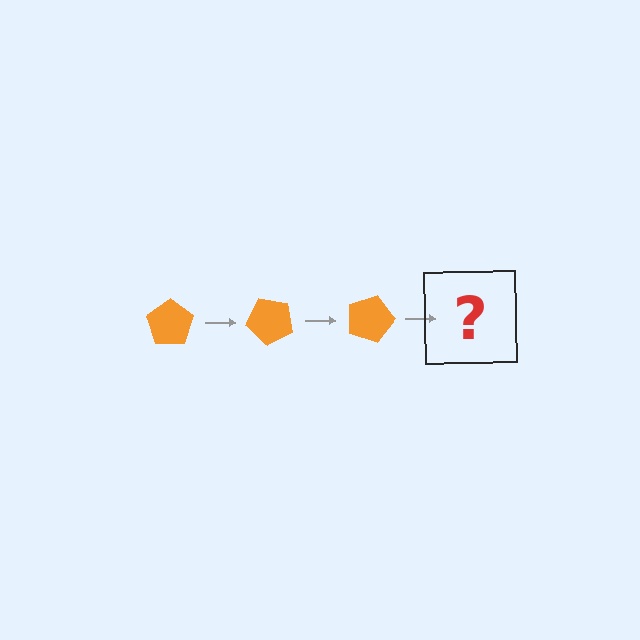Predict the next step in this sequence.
The next step is an orange pentagon rotated 135 degrees.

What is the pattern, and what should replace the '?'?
The pattern is that the pentagon rotates 45 degrees each step. The '?' should be an orange pentagon rotated 135 degrees.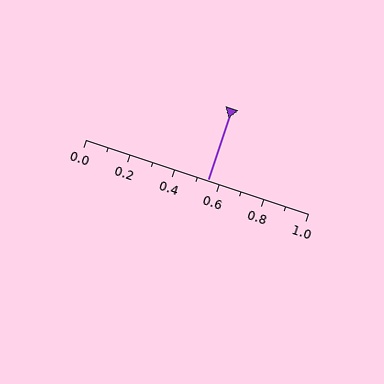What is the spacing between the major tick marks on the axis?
The major ticks are spaced 0.2 apart.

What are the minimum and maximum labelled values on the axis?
The axis runs from 0.0 to 1.0.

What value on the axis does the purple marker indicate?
The marker indicates approximately 0.55.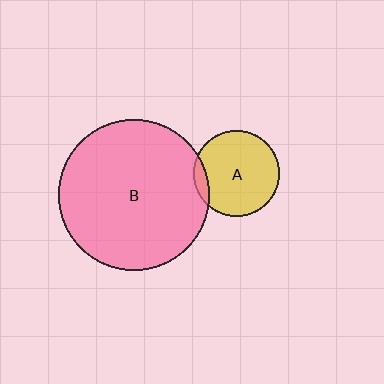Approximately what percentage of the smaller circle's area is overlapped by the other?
Approximately 10%.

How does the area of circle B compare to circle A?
Approximately 3.1 times.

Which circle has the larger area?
Circle B (pink).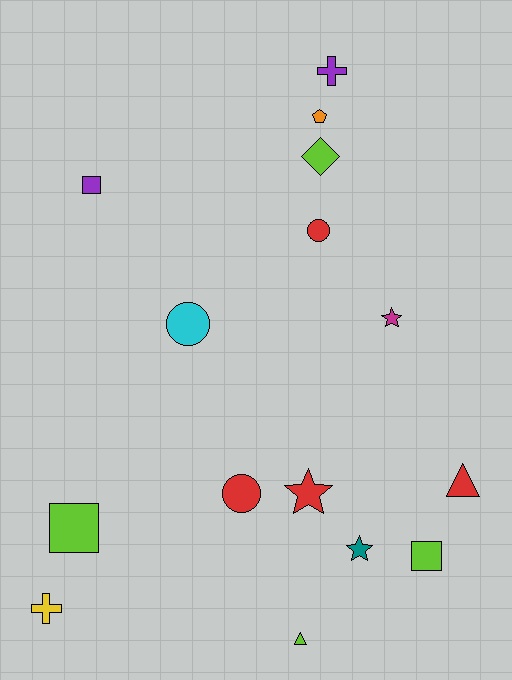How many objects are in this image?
There are 15 objects.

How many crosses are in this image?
There are 2 crosses.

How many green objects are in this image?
There are no green objects.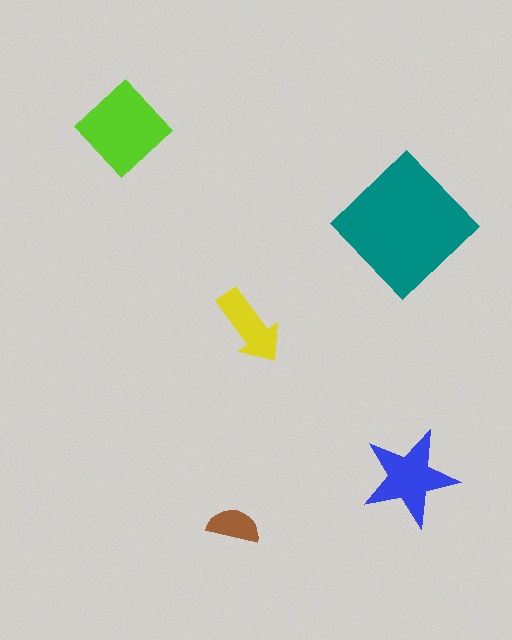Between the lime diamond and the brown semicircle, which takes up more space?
The lime diamond.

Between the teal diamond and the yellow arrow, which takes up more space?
The teal diamond.